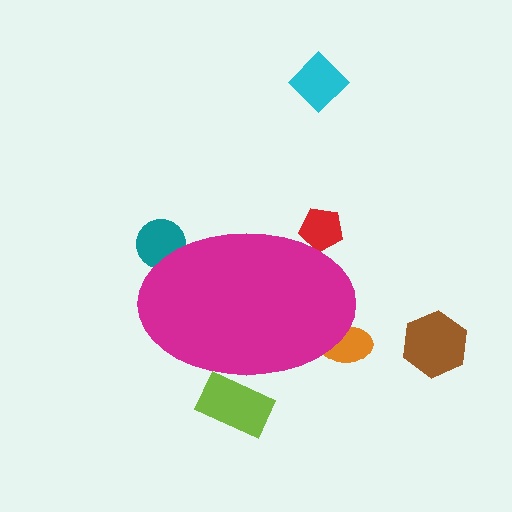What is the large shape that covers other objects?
A magenta ellipse.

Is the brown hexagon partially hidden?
No, the brown hexagon is fully visible.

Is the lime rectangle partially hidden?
Yes, the lime rectangle is partially hidden behind the magenta ellipse.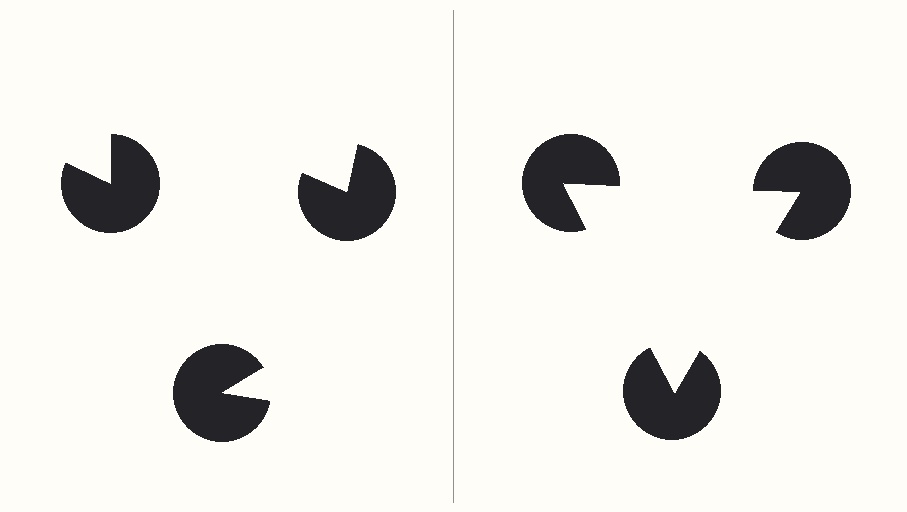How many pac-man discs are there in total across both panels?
6 — 3 on each side.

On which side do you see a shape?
An illusory triangle appears on the right side. On the left side the wedge cuts are rotated, so no coherent shape forms.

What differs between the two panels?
The pac-man discs are positioned identically on both sides; only the wedge orientations differ. On the right they align to a triangle; on the left they are misaligned.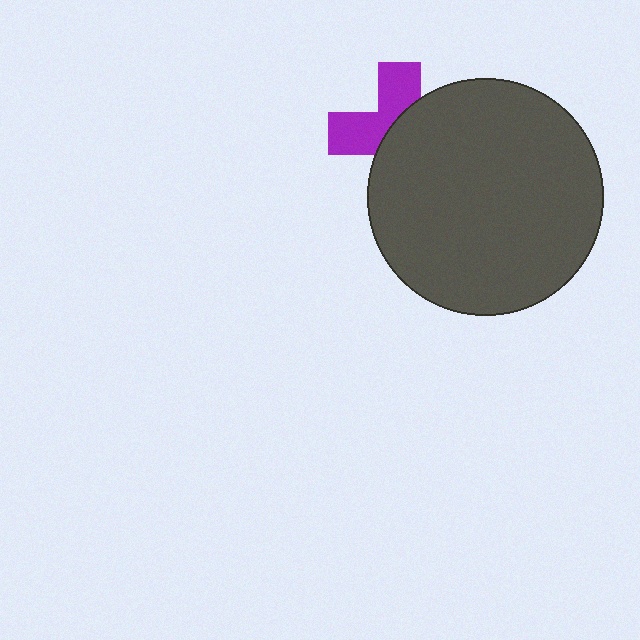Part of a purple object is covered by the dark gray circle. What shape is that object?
It is a cross.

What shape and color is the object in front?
The object in front is a dark gray circle.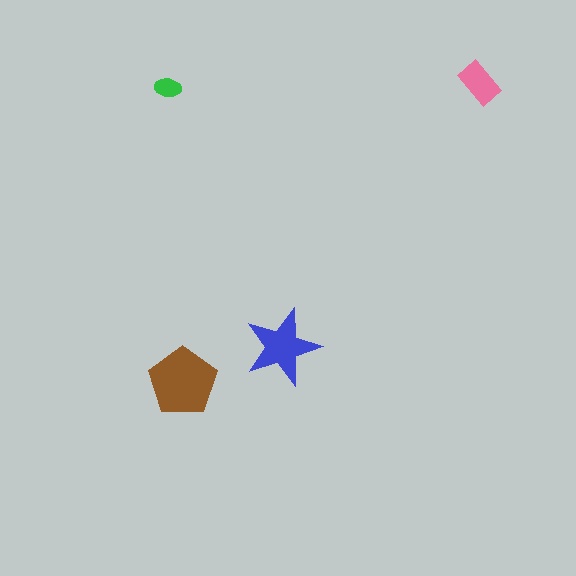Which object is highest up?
The pink rectangle is topmost.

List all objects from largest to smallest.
The brown pentagon, the blue star, the pink rectangle, the green ellipse.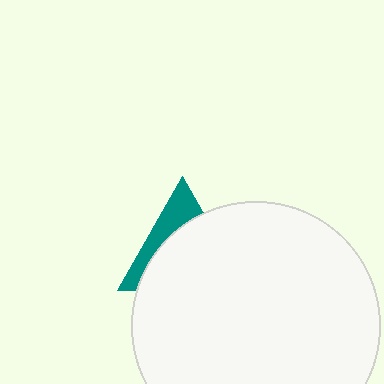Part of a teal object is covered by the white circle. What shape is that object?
It is a triangle.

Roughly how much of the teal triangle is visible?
A small part of it is visible (roughly 32%).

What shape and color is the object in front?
The object in front is a white circle.